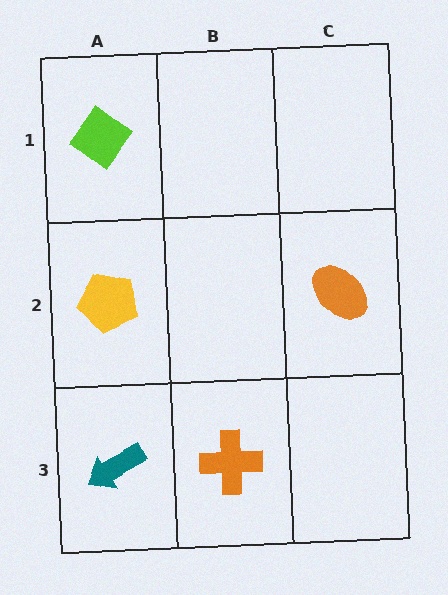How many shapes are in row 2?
2 shapes.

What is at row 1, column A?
A lime diamond.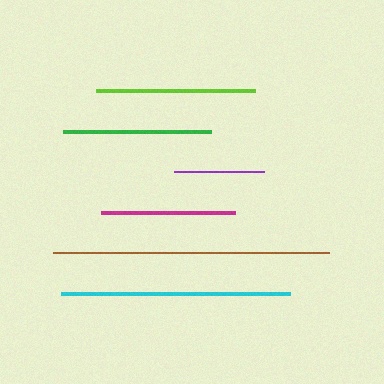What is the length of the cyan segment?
The cyan segment is approximately 229 pixels long.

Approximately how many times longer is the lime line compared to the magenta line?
The lime line is approximately 1.2 times the length of the magenta line.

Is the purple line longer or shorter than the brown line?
The brown line is longer than the purple line.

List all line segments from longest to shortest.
From longest to shortest: brown, cyan, lime, green, magenta, purple.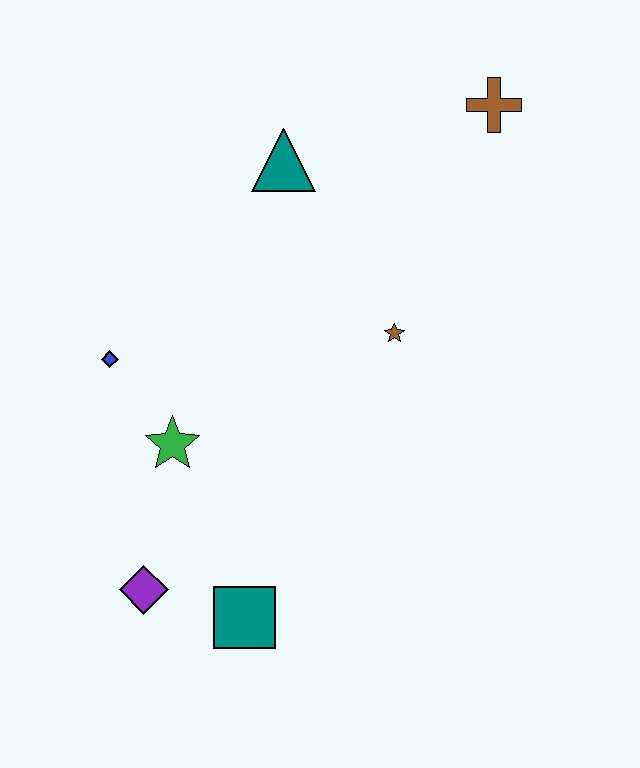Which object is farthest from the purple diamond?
The brown cross is farthest from the purple diamond.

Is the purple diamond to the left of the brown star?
Yes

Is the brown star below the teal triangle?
Yes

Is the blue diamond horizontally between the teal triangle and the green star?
No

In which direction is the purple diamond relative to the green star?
The purple diamond is below the green star.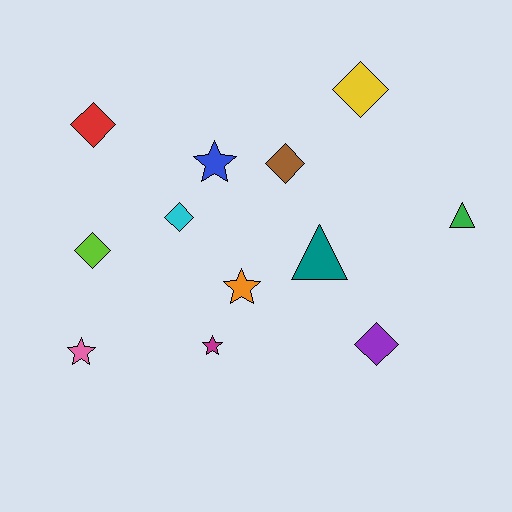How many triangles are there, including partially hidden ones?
There are 2 triangles.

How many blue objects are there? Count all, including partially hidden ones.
There is 1 blue object.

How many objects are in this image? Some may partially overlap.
There are 12 objects.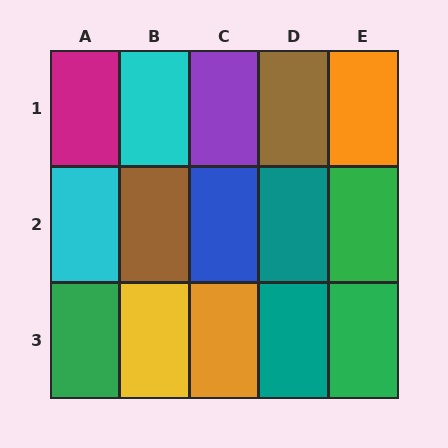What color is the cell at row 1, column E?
Orange.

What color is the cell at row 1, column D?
Brown.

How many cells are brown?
2 cells are brown.